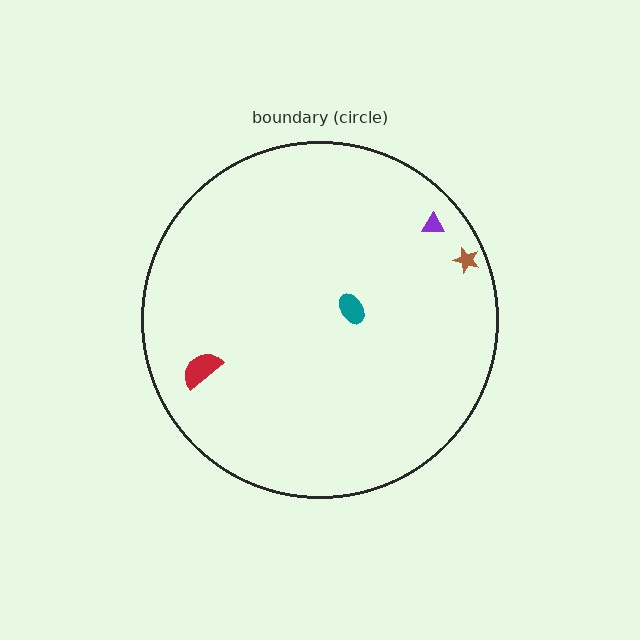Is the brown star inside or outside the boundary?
Inside.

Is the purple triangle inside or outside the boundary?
Inside.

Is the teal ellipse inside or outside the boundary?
Inside.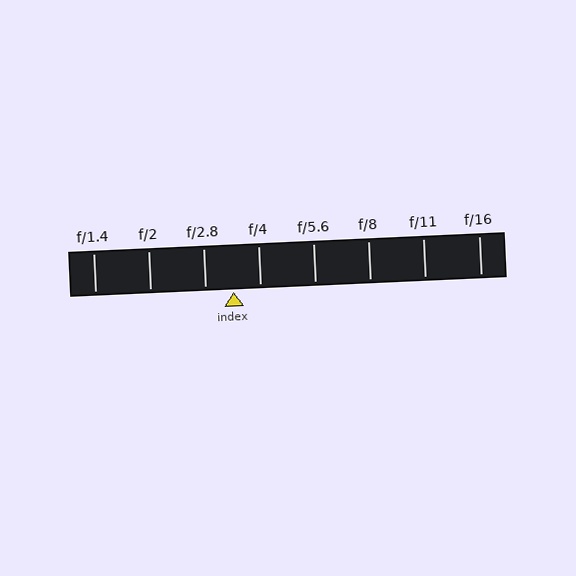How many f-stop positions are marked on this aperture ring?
There are 8 f-stop positions marked.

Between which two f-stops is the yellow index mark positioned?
The index mark is between f/2.8 and f/4.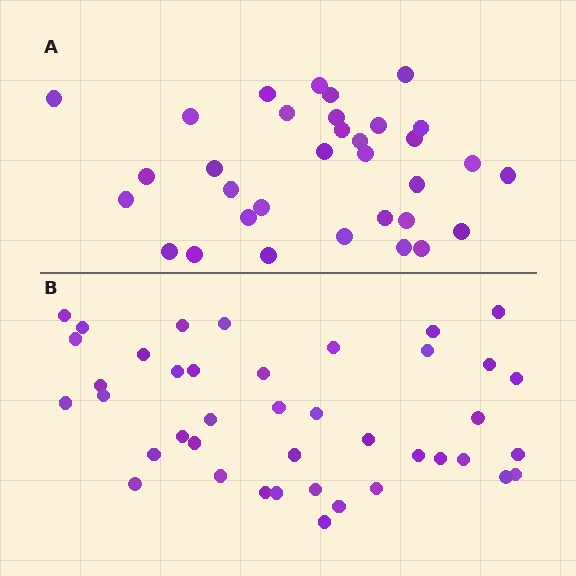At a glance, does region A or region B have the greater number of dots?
Region B (the bottom region) has more dots.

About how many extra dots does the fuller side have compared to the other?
Region B has roughly 8 or so more dots than region A.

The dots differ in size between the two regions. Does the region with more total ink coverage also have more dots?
No. Region A has more total ink coverage because its dots are larger, but region B actually contains more individual dots. Total area can be misleading — the number of items is what matters here.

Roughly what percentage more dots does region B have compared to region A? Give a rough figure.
About 25% more.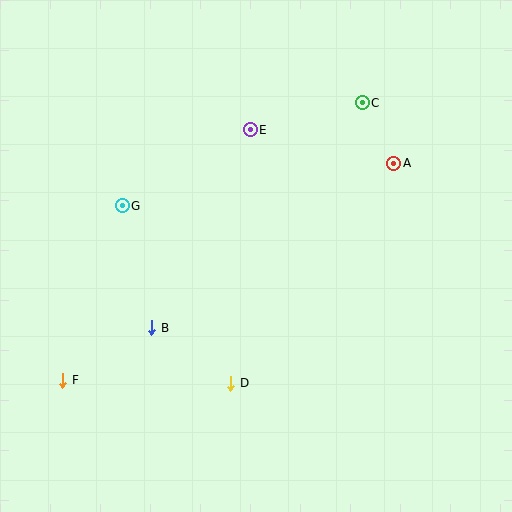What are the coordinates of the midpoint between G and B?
The midpoint between G and B is at (137, 267).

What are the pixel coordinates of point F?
Point F is at (63, 380).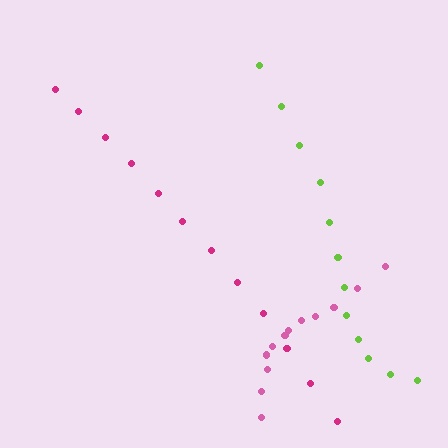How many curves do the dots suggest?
There are 3 distinct paths.